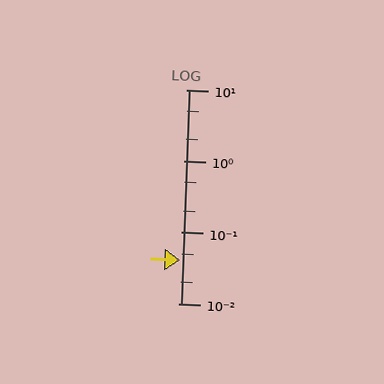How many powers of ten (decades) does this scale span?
The scale spans 3 decades, from 0.01 to 10.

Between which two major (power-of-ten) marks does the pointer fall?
The pointer is between 0.01 and 0.1.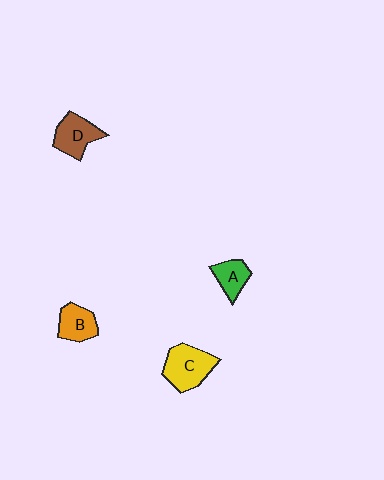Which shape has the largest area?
Shape C (yellow).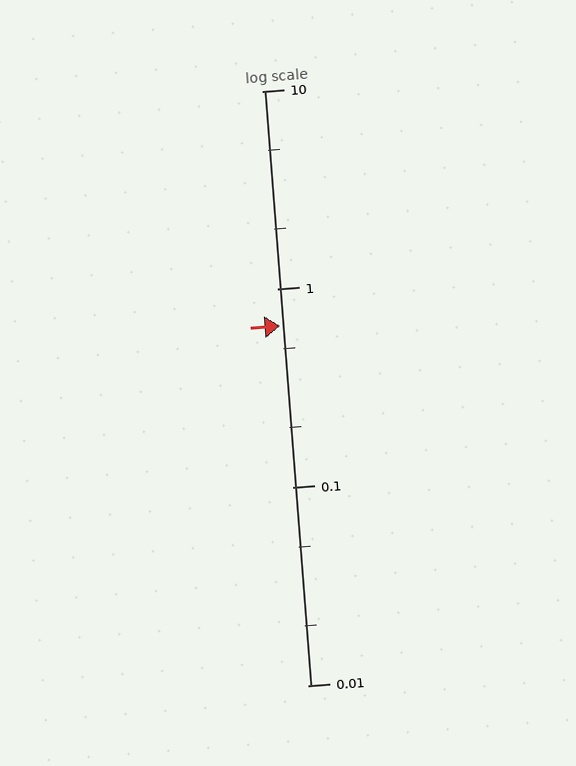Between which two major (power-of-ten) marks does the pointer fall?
The pointer is between 0.1 and 1.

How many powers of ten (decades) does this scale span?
The scale spans 3 decades, from 0.01 to 10.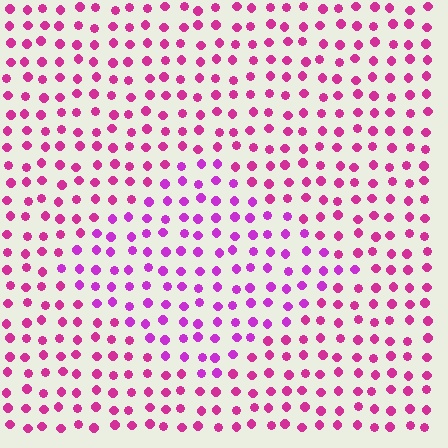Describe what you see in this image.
The image is filled with small magenta elements in a uniform arrangement. A diamond-shaped region is visible where the elements are tinted to a slightly different hue, forming a subtle color boundary.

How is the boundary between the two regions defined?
The boundary is defined purely by a slight shift in hue (about 26 degrees). Spacing, size, and orientation are identical on both sides.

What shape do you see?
I see a diamond.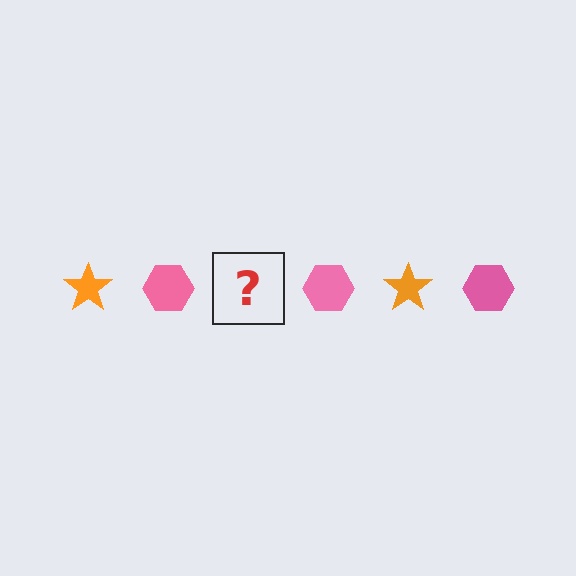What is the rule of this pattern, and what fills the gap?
The rule is that the pattern alternates between orange star and pink hexagon. The gap should be filled with an orange star.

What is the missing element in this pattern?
The missing element is an orange star.